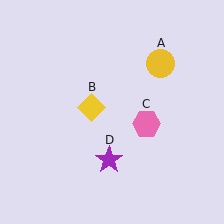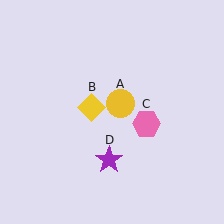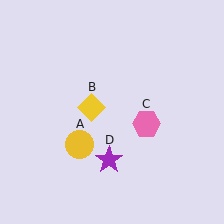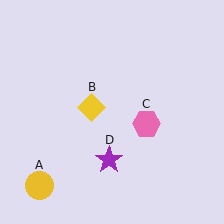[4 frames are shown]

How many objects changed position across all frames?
1 object changed position: yellow circle (object A).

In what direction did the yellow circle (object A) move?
The yellow circle (object A) moved down and to the left.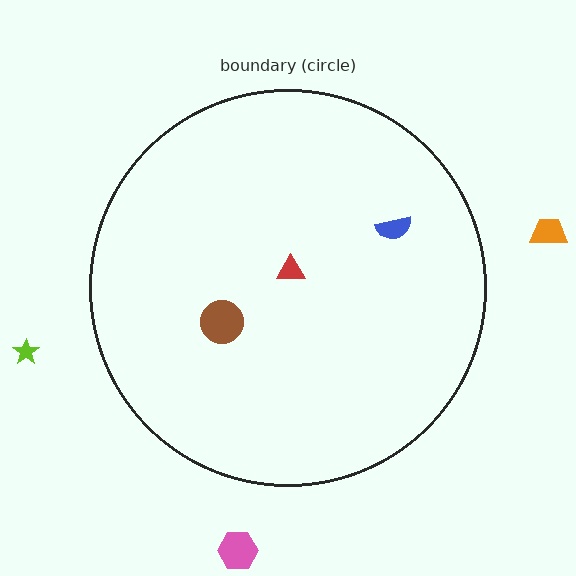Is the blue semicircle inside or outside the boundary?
Inside.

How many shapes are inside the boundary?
3 inside, 3 outside.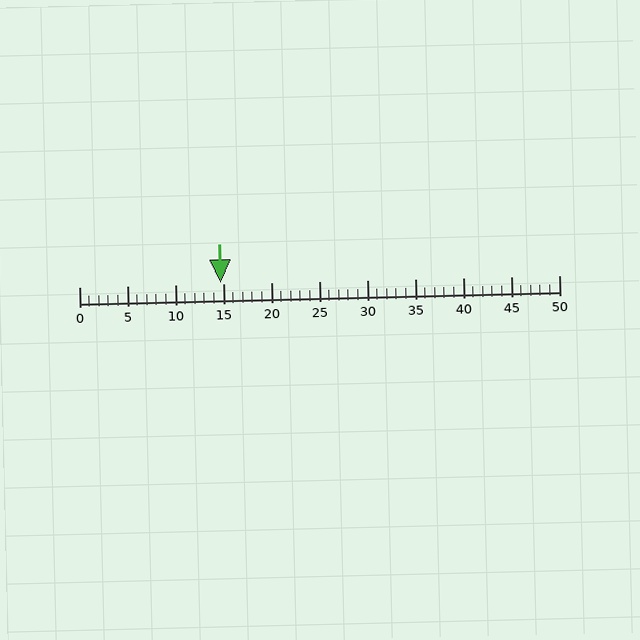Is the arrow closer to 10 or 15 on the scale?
The arrow is closer to 15.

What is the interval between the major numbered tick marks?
The major tick marks are spaced 5 units apart.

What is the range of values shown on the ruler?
The ruler shows values from 0 to 50.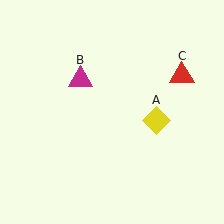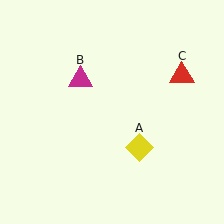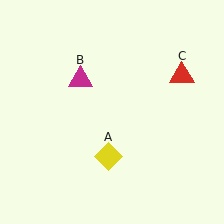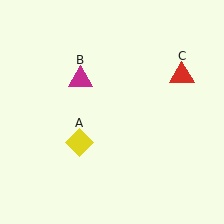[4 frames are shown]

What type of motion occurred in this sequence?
The yellow diamond (object A) rotated clockwise around the center of the scene.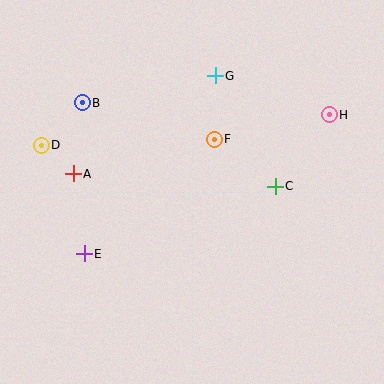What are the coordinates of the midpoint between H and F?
The midpoint between H and F is at (272, 127).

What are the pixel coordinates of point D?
Point D is at (41, 145).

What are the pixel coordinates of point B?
Point B is at (82, 103).